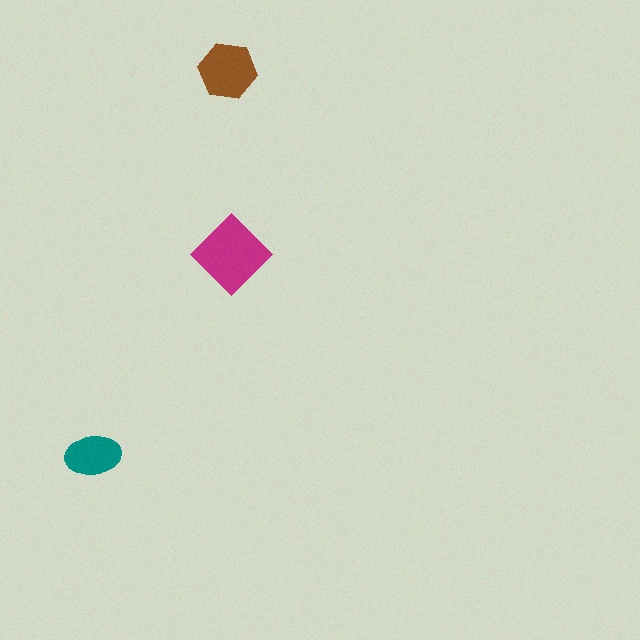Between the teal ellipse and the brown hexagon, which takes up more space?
The brown hexagon.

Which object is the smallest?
The teal ellipse.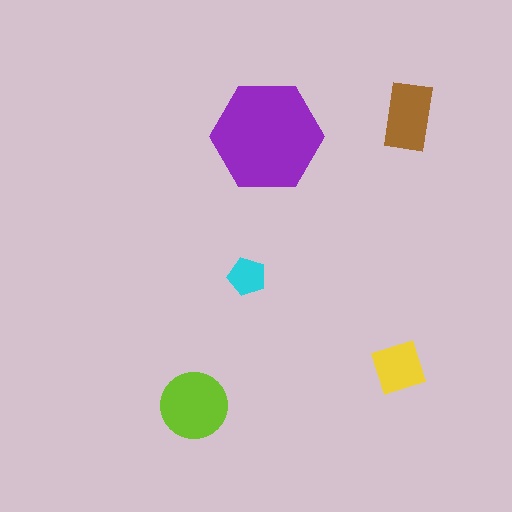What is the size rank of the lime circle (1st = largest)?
2nd.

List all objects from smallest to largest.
The cyan pentagon, the yellow diamond, the brown rectangle, the lime circle, the purple hexagon.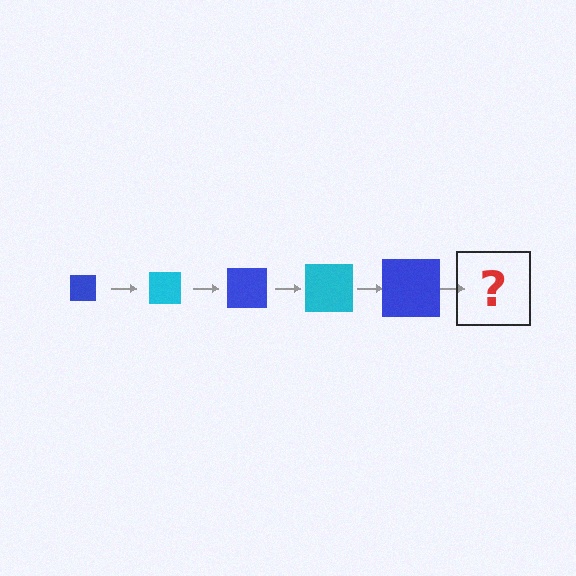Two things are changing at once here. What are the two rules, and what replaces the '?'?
The two rules are that the square grows larger each step and the color cycles through blue and cyan. The '?' should be a cyan square, larger than the previous one.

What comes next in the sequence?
The next element should be a cyan square, larger than the previous one.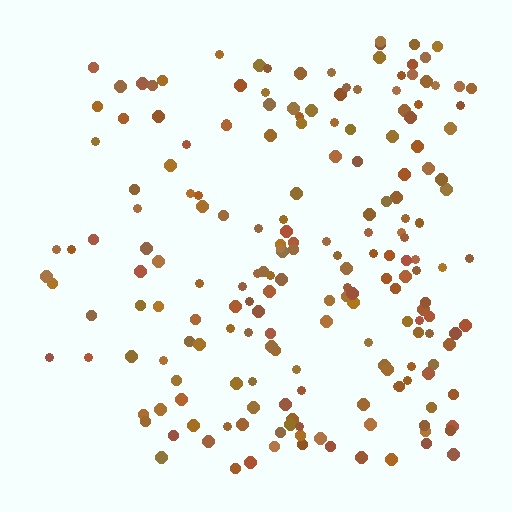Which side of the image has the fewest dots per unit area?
The left.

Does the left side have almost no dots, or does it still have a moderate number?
Still a moderate number, just noticeably fewer than the right.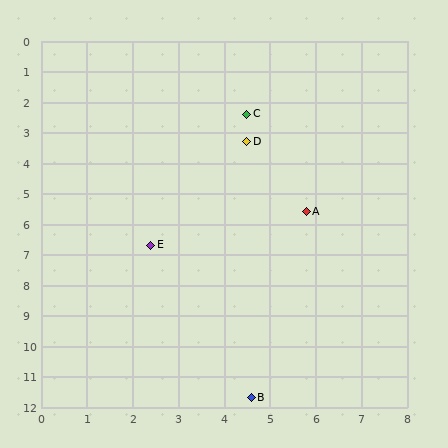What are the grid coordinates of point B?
Point B is at approximately (4.6, 11.7).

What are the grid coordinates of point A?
Point A is at approximately (5.8, 5.6).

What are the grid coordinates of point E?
Point E is at approximately (2.4, 6.7).